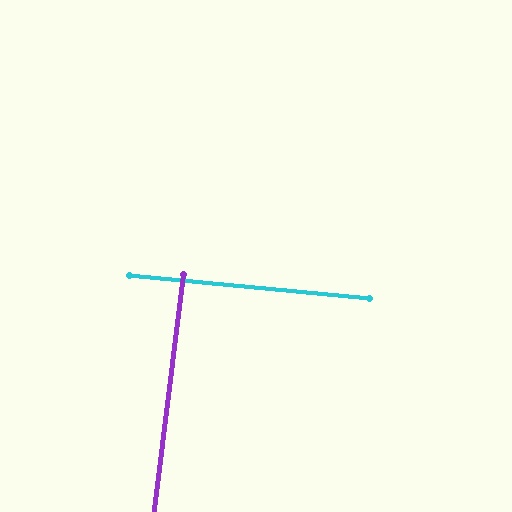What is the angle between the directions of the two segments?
Approximately 88 degrees.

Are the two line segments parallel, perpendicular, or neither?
Perpendicular — they meet at approximately 88°.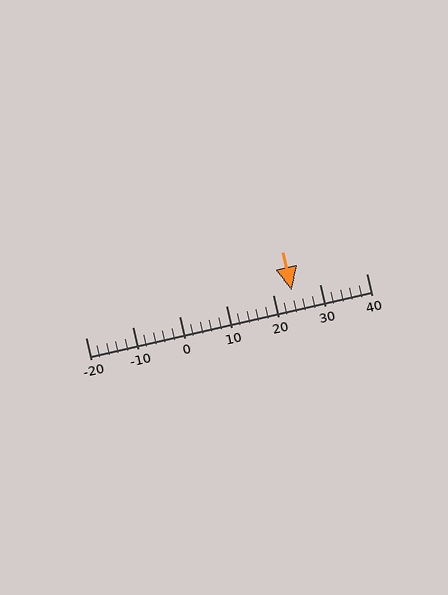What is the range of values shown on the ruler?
The ruler shows values from -20 to 40.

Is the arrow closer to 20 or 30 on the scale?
The arrow is closer to 20.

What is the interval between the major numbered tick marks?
The major tick marks are spaced 10 units apart.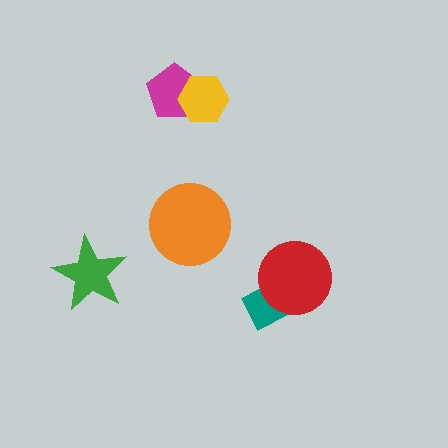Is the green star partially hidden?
No, no other shape covers it.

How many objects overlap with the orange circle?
0 objects overlap with the orange circle.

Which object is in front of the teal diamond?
The red circle is in front of the teal diamond.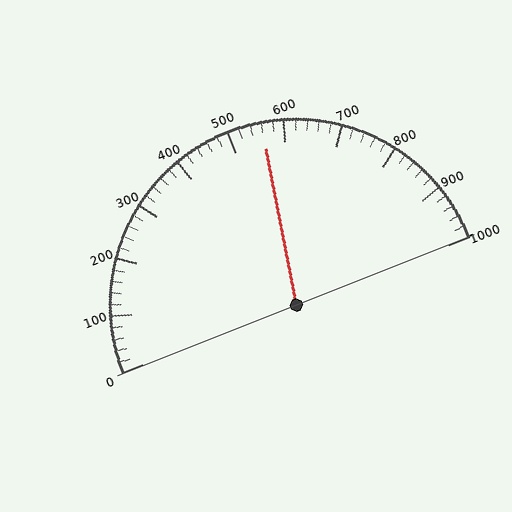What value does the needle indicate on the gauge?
The needle indicates approximately 560.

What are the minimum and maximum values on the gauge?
The gauge ranges from 0 to 1000.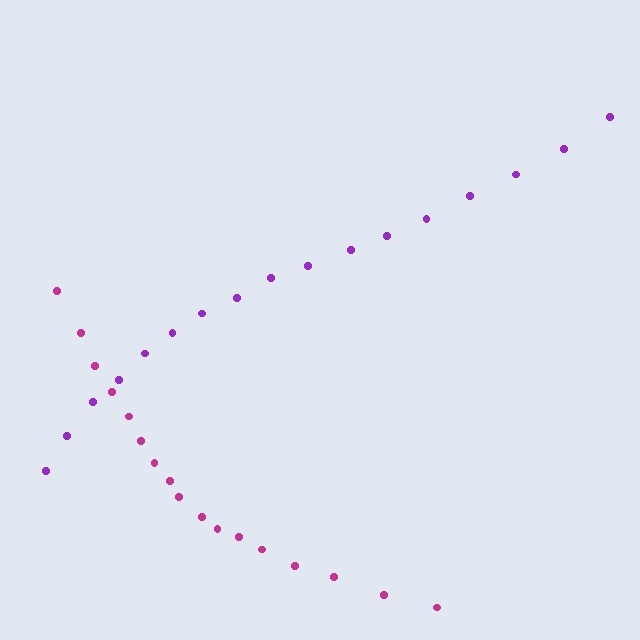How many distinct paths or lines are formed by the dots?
There are 2 distinct paths.